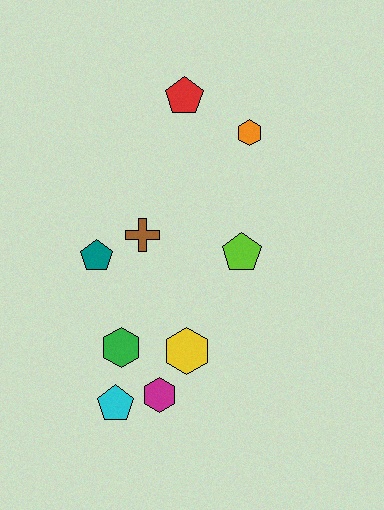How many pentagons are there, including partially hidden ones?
There are 4 pentagons.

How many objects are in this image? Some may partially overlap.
There are 9 objects.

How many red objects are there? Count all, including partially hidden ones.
There is 1 red object.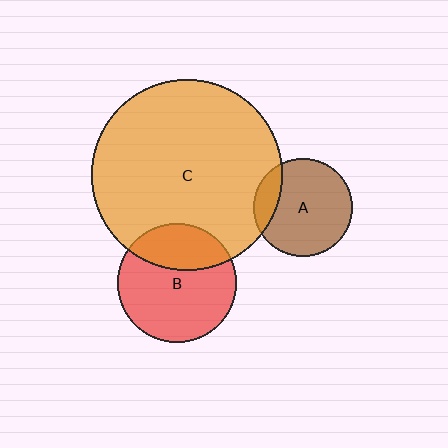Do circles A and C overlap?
Yes.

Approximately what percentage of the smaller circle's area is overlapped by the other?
Approximately 15%.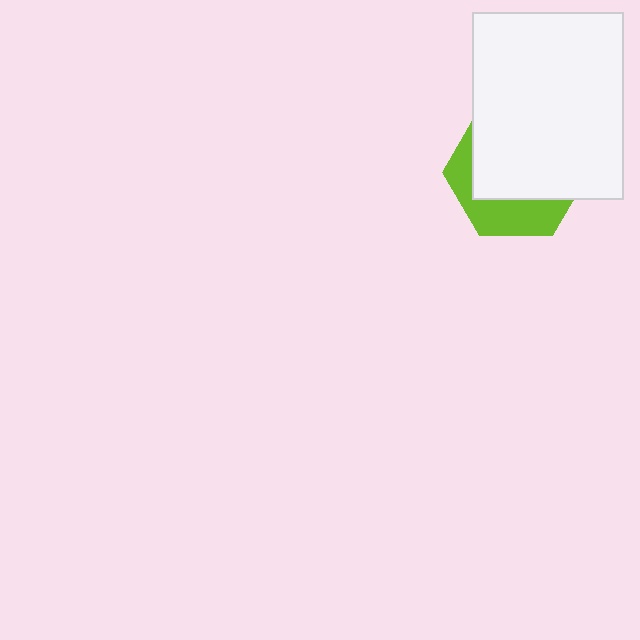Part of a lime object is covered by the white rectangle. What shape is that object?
It is a hexagon.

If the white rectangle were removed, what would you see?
You would see the complete lime hexagon.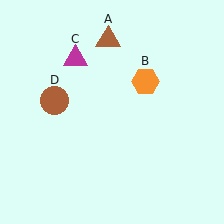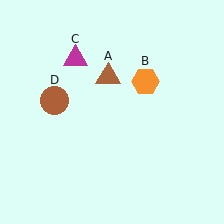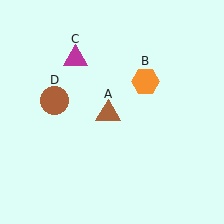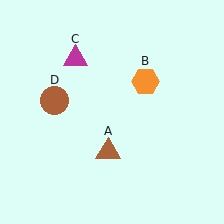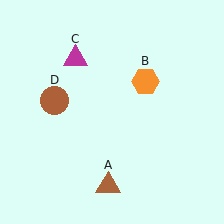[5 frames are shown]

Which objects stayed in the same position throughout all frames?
Orange hexagon (object B) and magenta triangle (object C) and brown circle (object D) remained stationary.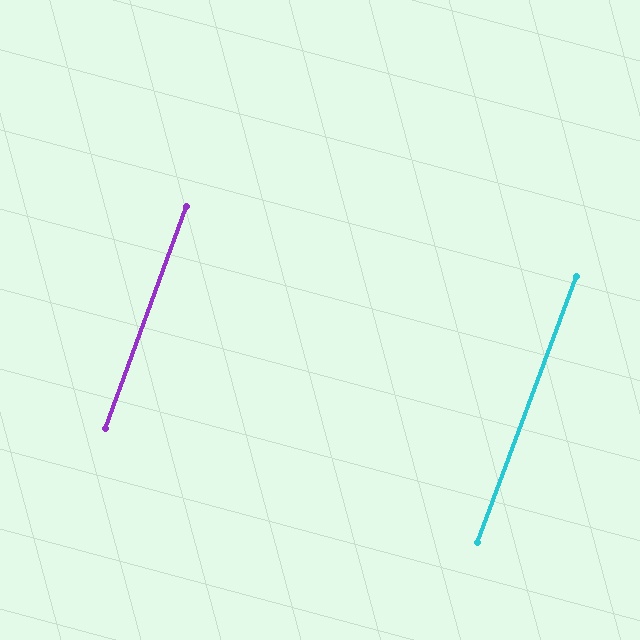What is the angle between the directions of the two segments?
Approximately 0 degrees.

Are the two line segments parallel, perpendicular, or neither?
Parallel — their directions differ by only 0.3°.